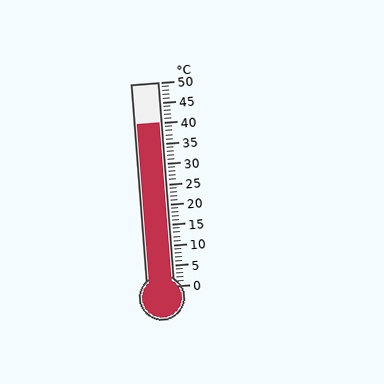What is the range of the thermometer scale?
The thermometer scale ranges from 0°C to 50°C.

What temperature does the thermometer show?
The thermometer shows approximately 40°C.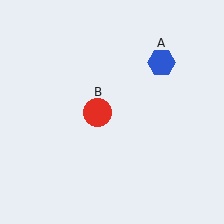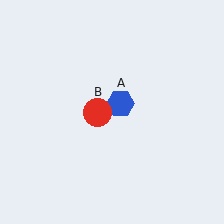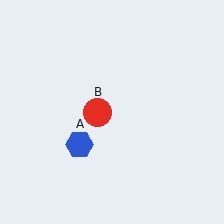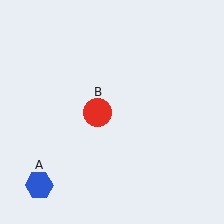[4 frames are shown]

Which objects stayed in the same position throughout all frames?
Red circle (object B) remained stationary.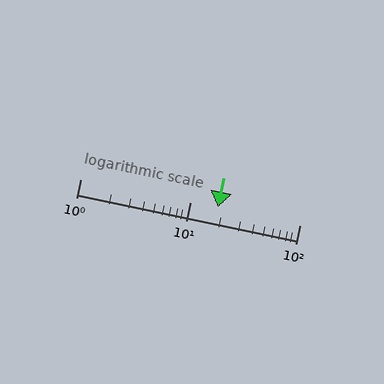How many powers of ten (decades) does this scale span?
The scale spans 2 decades, from 1 to 100.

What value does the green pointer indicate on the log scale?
The pointer indicates approximately 18.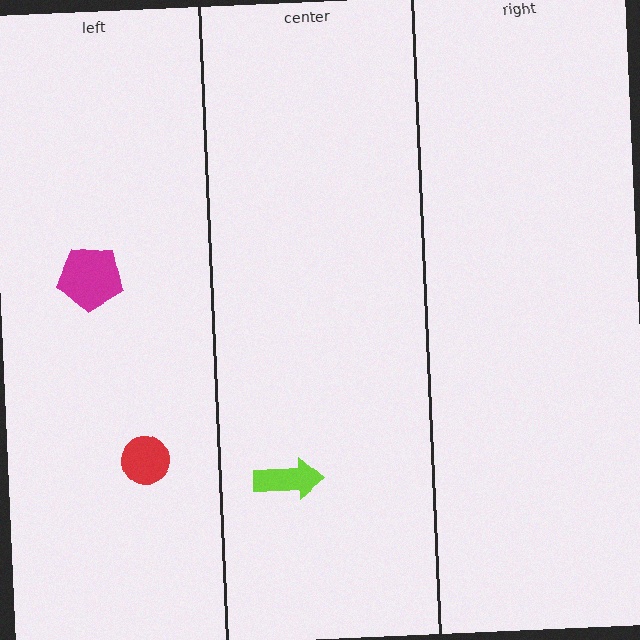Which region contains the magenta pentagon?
The left region.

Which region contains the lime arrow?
The center region.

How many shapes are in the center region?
1.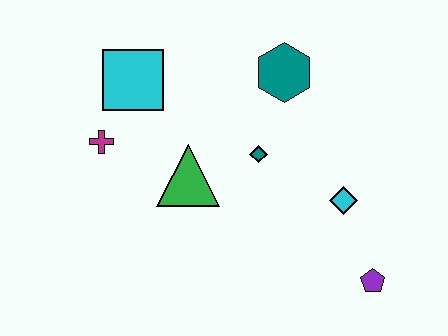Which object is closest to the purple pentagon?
The cyan diamond is closest to the purple pentagon.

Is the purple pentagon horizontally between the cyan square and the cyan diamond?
No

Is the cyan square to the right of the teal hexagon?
No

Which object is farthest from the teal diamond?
The purple pentagon is farthest from the teal diamond.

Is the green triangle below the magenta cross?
Yes